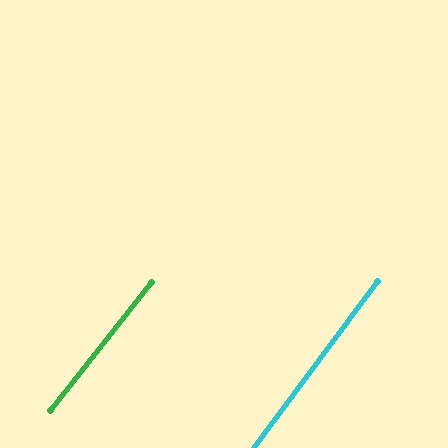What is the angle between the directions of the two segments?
Approximately 2 degrees.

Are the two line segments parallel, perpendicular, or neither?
Parallel — their directions differ by only 1.8°.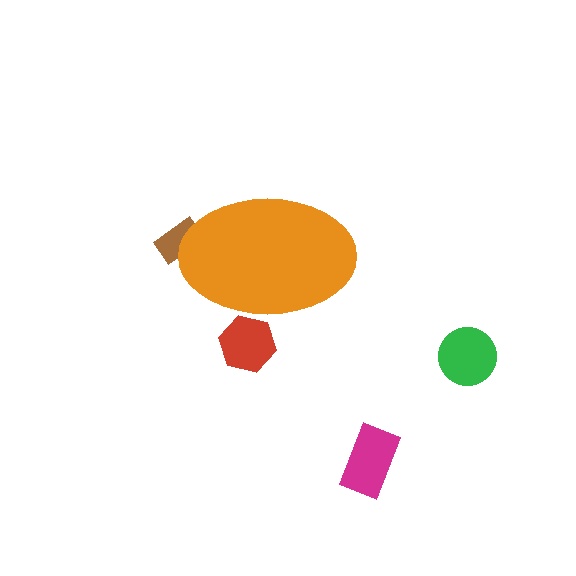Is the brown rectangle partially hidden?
Yes, the brown rectangle is partially hidden behind the orange ellipse.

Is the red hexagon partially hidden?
Yes, the red hexagon is partially hidden behind the orange ellipse.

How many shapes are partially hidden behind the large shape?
2 shapes are partially hidden.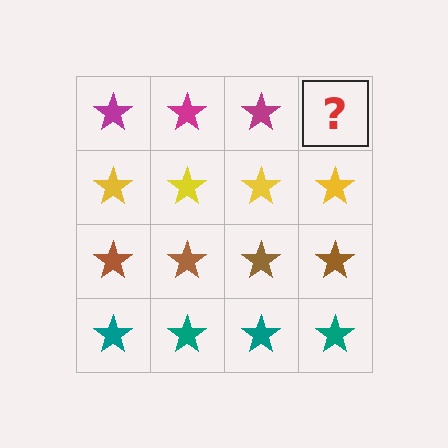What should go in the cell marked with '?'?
The missing cell should contain a magenta star.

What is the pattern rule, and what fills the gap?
The rule is that each row has a consistent color. The gap should be filled with a magenta star.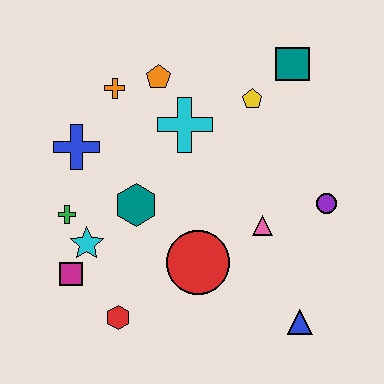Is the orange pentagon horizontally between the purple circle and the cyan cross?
No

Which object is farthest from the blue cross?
The blue triangle is farthest from the blue cross.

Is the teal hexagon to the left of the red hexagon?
No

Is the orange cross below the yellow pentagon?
No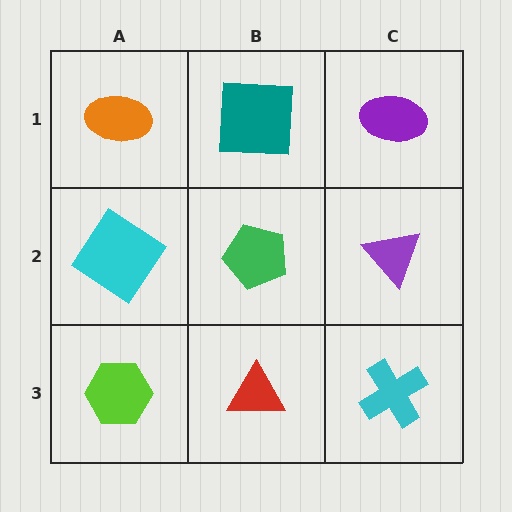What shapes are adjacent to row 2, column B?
A teal square (row 1, column B), a red triangle (row 3, column B), a cyan diamond (row 2, column A), a purple triangle (row 2, column C).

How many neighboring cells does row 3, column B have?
3.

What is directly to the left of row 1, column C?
A teal square.